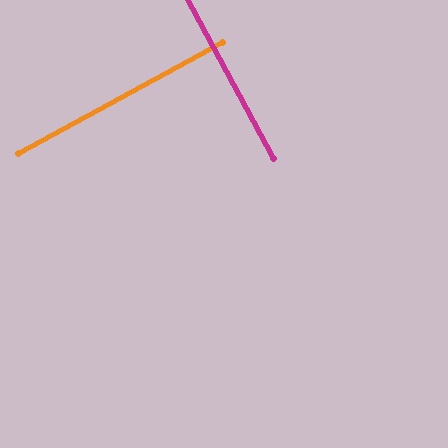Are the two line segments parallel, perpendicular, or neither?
Perpendicular — they meet at approximately 90°.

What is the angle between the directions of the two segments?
Approximately 90 degrees.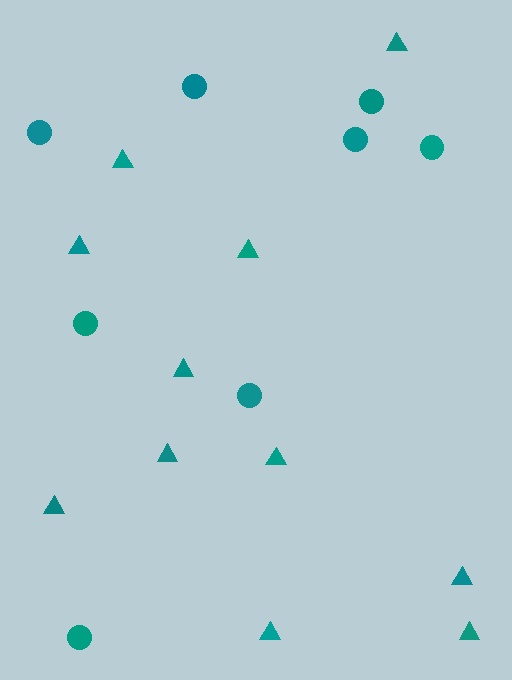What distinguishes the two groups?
There are 2 groups: one group of circles (8) and one group of triangles (11).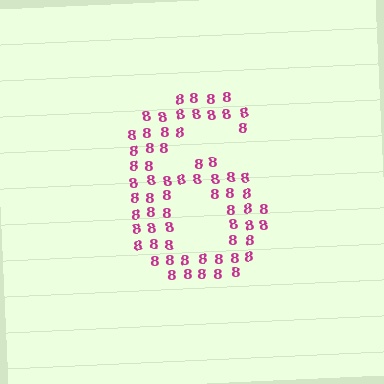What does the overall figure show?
The overall figure shows the digit 6.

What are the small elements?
The small elements are digit 8's.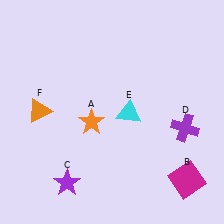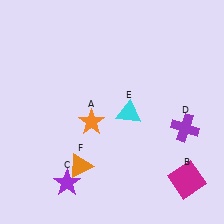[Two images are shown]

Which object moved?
The orange triangle (F) moved down.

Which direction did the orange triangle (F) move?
The orange triangle (F) moved down.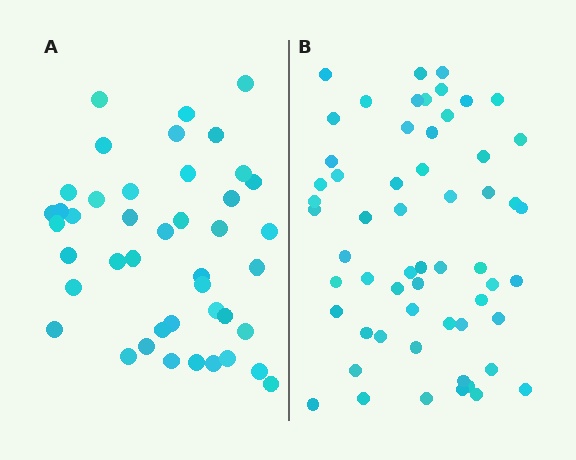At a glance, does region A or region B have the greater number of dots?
Region B (the right region) has more dots.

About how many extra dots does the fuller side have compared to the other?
Region B has approximately 15 more dots than region A.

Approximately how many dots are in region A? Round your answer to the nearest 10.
About 40 dots. (The exact count is 43, which rounds to 40.)